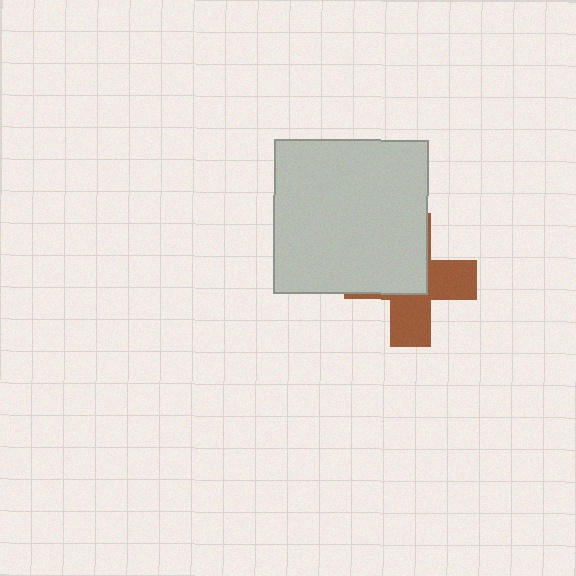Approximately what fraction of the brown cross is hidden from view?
Roughly 50% of the brown cross is hidden behind the light gray square.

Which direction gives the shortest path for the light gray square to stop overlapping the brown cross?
Moving toward the upper-left gives the shortest separation.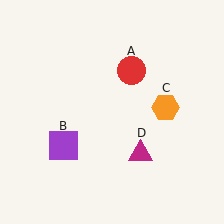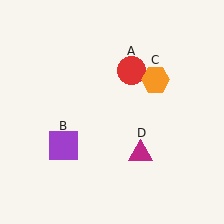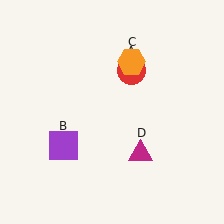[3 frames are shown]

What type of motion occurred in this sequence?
The orange hexagon (object C) rotated counterclockwise around the center of the scene.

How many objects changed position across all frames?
1 object changed position: orange hexagon (object C).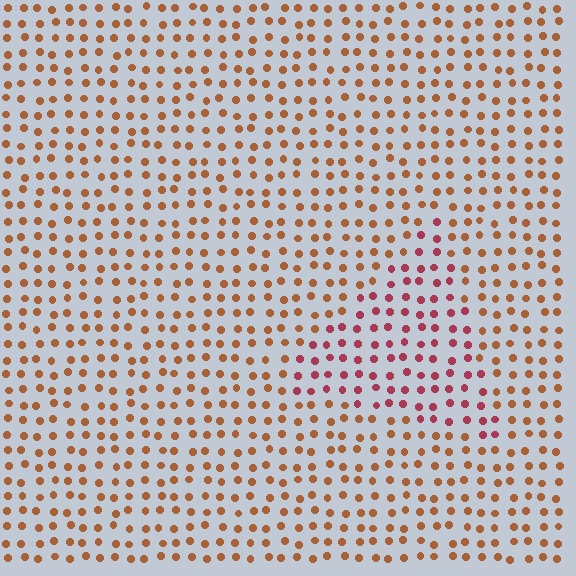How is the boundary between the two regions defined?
The boundary is defined purely by a slight shift in hue (about 36 degrees). Spacing, size, and orientation are identical on both sides.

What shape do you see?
I see a triangle.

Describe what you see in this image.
The image is filled with small brown elements in a uniform arrangement. A triangle-shaped region is visible where the elements are tinted to a slightly different hue, forming a subtle color boundary.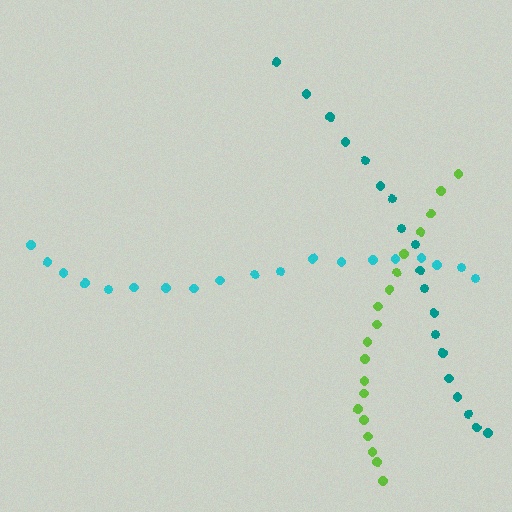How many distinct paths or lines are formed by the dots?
There are 3 distinct paths.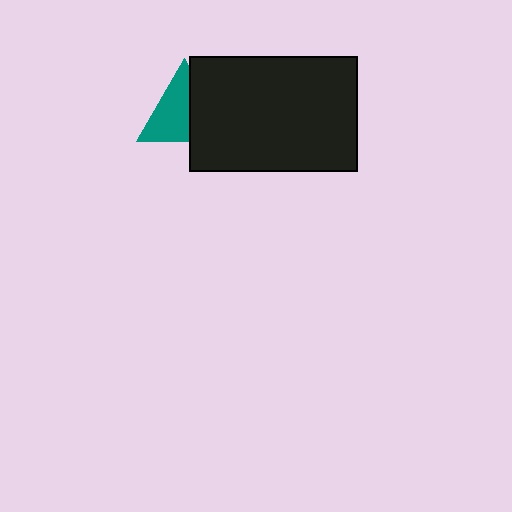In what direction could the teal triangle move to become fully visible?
The teal triangle could move left. That would shift it out from behind the black rectangle entirely.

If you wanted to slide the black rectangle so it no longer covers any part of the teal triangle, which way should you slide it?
Slide it right — that is the most direct way to separate the two shapes.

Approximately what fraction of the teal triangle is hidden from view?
Roughly 40% of the teal triangle is hidden behind the black rectangle.